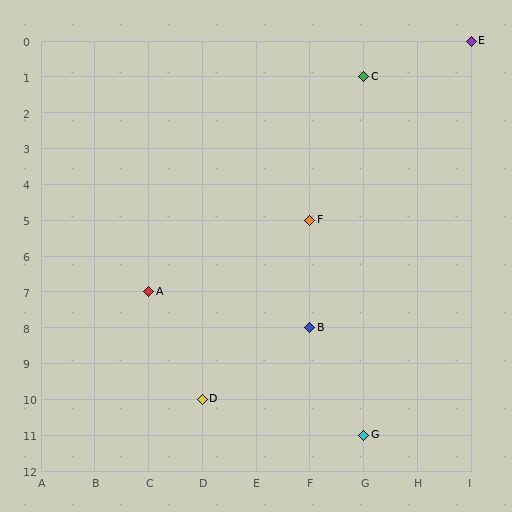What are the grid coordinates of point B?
Point B is at grid coordinates (F, 8).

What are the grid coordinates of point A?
Point A is at grid coordinates (C, 7).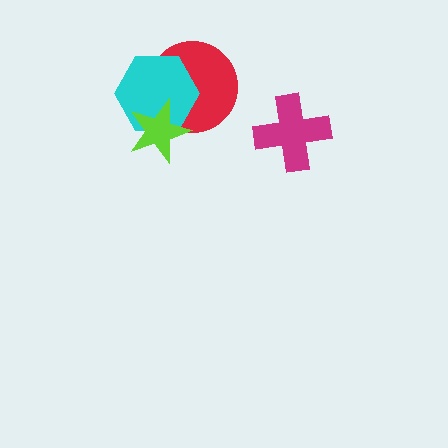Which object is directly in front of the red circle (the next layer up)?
The cyan hexagon is directly in front of the red circle.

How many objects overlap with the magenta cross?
0 objects overlap with the magenta cross.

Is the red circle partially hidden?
Yes, it is partially covered by another shape.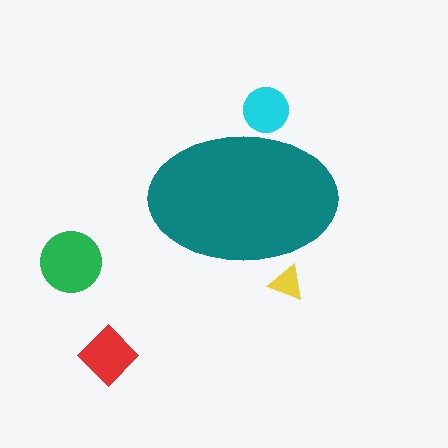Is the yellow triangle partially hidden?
Yes, the yellow triangle is partially hidden behind the teal ellipse.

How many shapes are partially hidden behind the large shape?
2 shapes are partially hidden.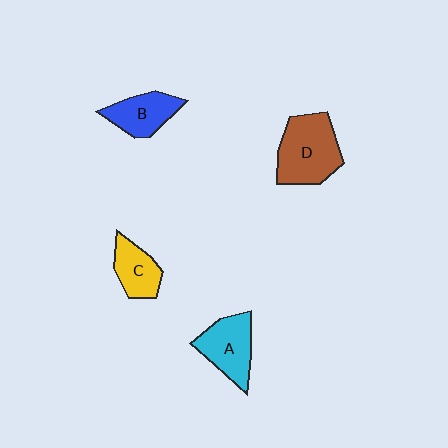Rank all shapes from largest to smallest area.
From largest to smallest: D (brown), A (cyan), B (blue), C (yellow).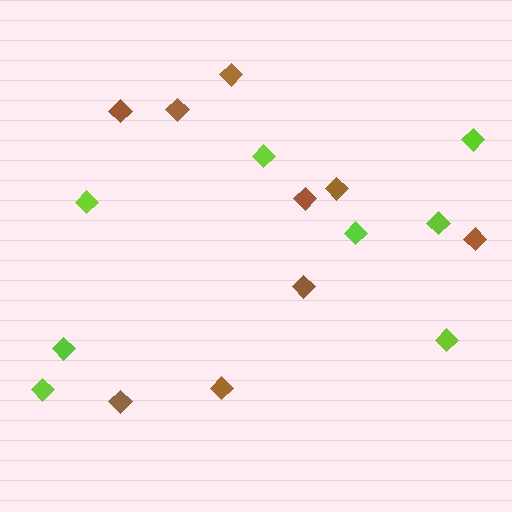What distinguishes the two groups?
There are 2 groups: one group of brown diamonds (9) and one group of lime diamonds (8).